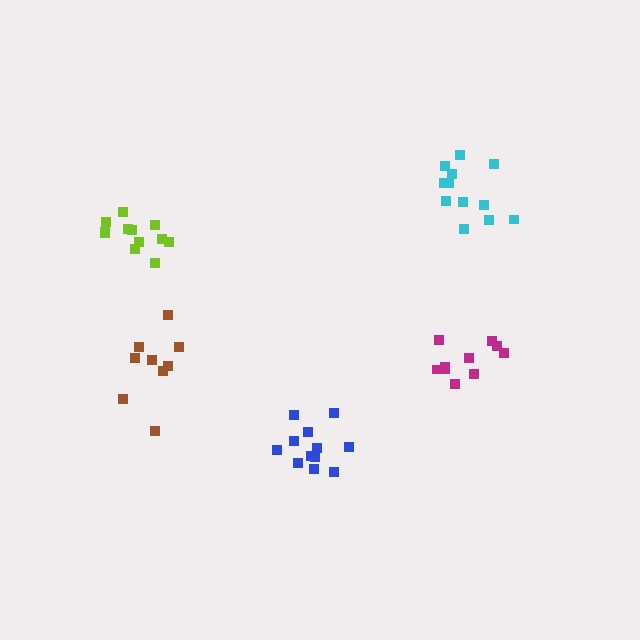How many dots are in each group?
Group 1: 12 dots, Group 2: 9 dots, Group 3: 12 dots, Group 4: 12 dots, Group 5: 10 dots (55 total).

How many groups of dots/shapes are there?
There are 5 groups.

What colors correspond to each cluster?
The clusters are colored: cyan, brown, blue, lime, magenta.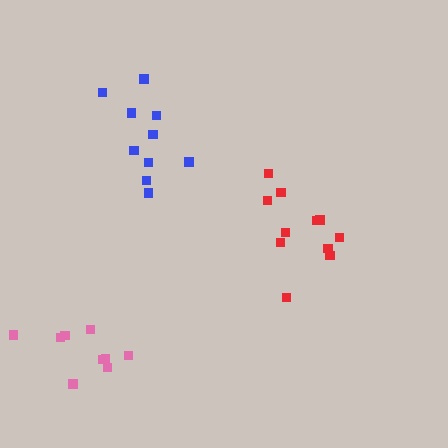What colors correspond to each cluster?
The clusters are colored: blue, pink, red.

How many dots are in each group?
Group 1: 10 dots, Group 2: 9 dots, Group 3: 11 dots (30 total).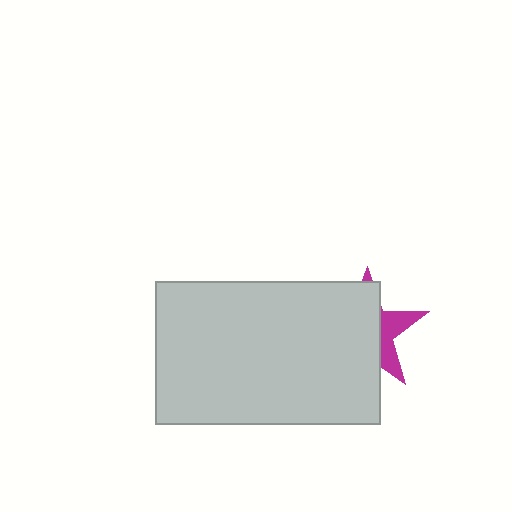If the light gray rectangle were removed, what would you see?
You would see the complete magenta star.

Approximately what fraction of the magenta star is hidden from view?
Roughly 70% of the magenta star is hidden behind the light gray rectangle.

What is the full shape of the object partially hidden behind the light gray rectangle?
The partially hidden object is a magenta star.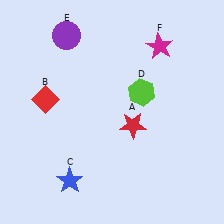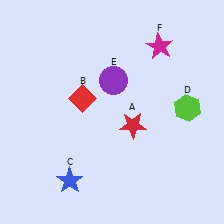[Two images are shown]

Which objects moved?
The objects that moved are: the red diamond (B), the lime hexagon (D), the purple circle (E).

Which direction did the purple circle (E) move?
The purple circle (E) moved right.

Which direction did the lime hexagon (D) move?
The lime hexagon (D) moved right.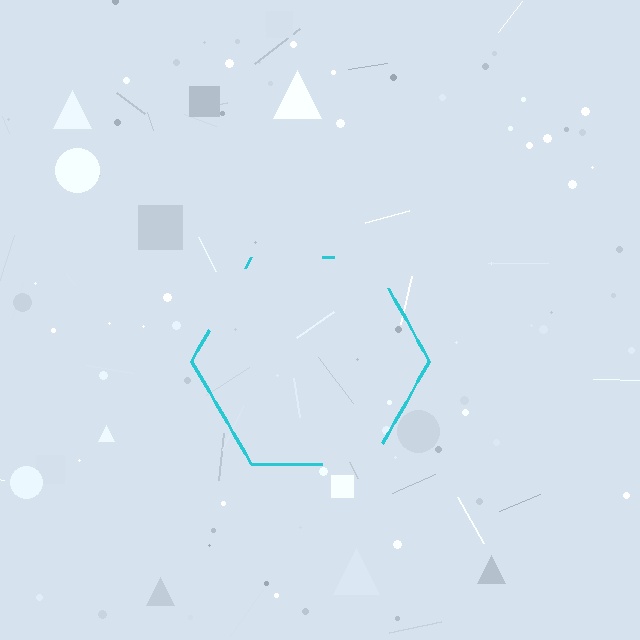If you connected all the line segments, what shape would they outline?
They would outline a hexagon.